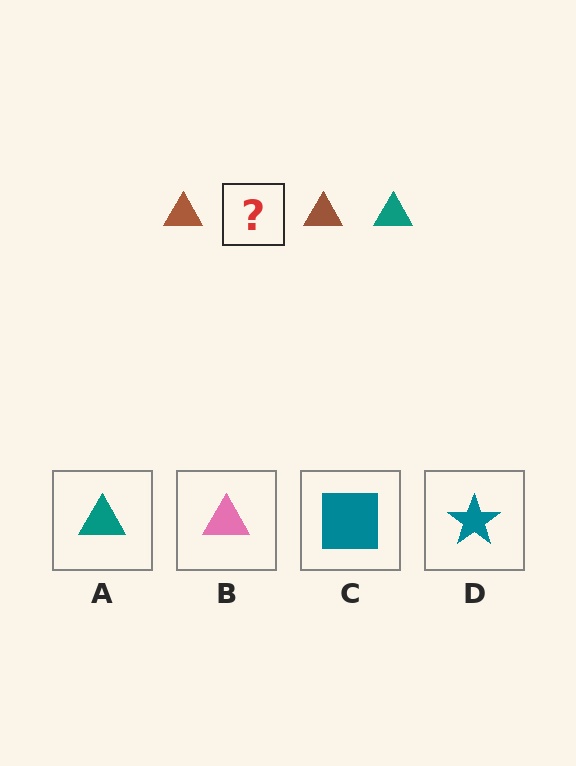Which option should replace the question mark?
Option A.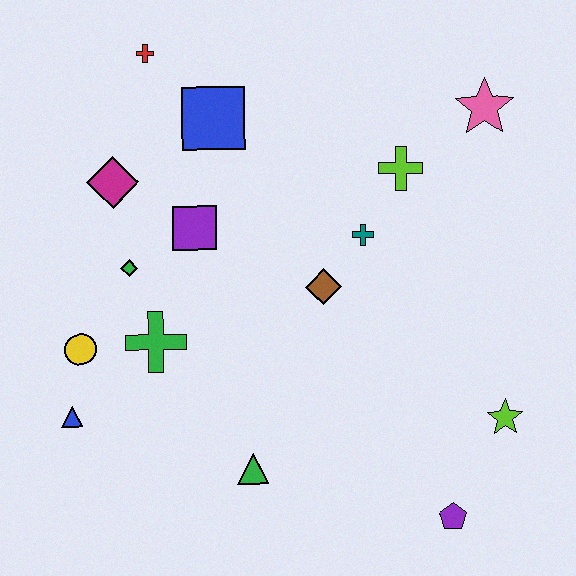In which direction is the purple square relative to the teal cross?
The purple square is to the left of the teal cross.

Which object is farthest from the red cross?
The purple pentagon is farthest from the red cross.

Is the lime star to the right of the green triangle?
Yes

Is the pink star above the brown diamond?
Yes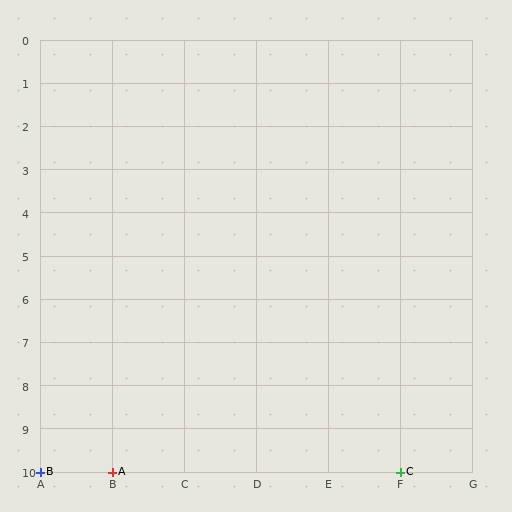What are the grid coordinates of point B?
Point B is at grid coordinates (A, 10).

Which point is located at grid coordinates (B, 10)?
Point A is at (B, 10).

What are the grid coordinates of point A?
Point A is at grid coordinates (B, 10).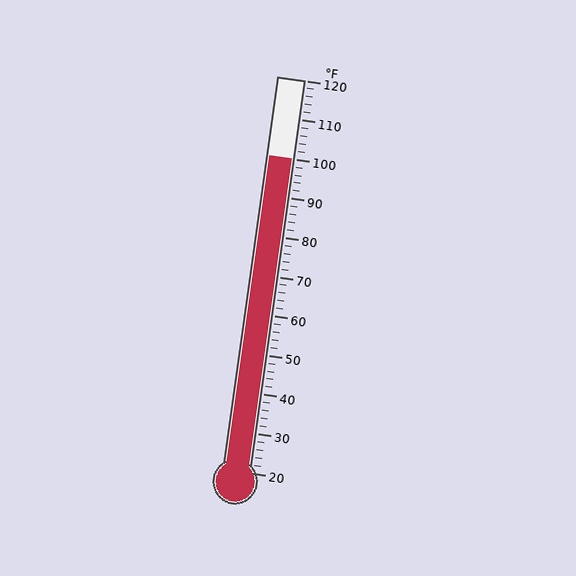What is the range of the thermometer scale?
The thermometer scale ranges from 20°F to 120°F.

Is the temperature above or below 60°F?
The temperature is above 60°F.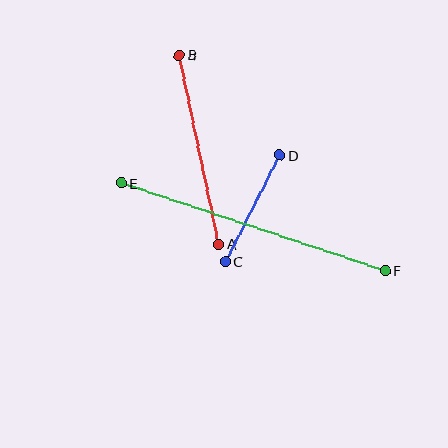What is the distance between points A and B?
The distance is approximately 193 pixels.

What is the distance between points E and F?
The distance is approximately 278 pixels.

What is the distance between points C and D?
The distance is approximately 119 pixels.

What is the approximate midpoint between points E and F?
The midpoint is at approximately (253, 227) pixels.